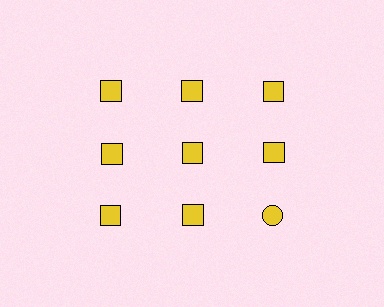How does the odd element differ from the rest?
It has a different shape: circle instead of square.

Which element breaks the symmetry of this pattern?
The yellow circle in the third row, center column breaks the symmetry. All other shapes are yellow squares.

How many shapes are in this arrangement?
There are 9 shapes arranged in a grid pattern.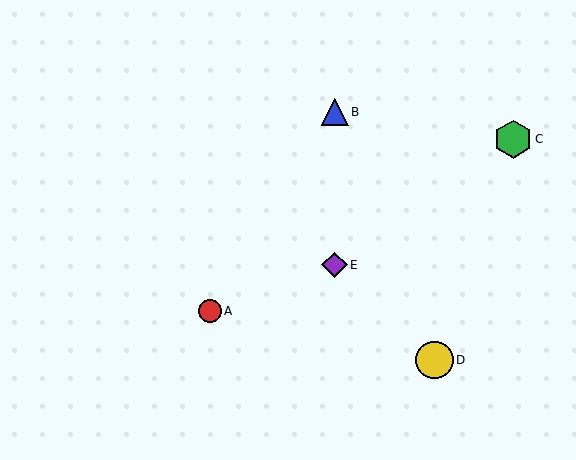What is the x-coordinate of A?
Object A is at x≈210.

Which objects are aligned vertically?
Objects B, E are aligned vertically.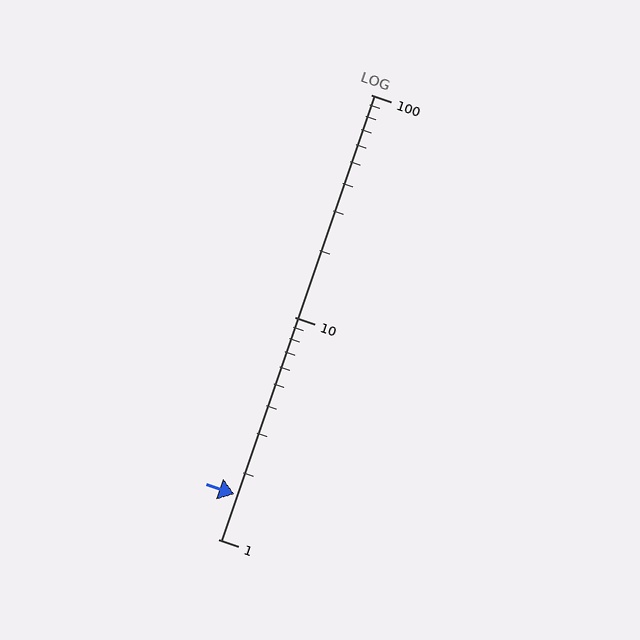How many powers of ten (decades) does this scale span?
The scale spans 2 decades, from 1 to 100.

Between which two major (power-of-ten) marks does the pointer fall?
The pointer is between 1 and 10.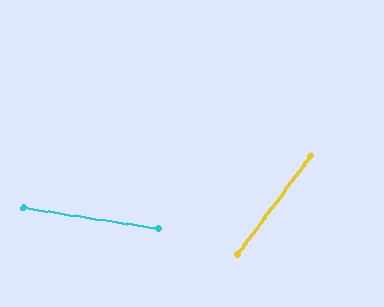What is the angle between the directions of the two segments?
Approximately 62 degrees.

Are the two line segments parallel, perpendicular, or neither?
Neither parallel nor perpendicular — they differ by about 62°.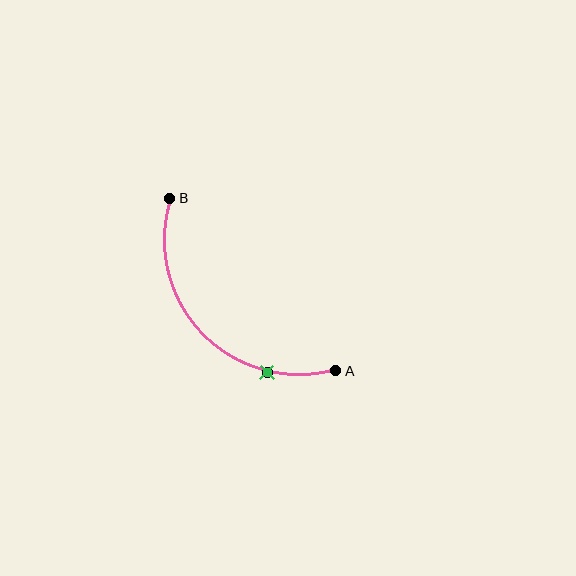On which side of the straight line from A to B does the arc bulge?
The arc bulges below and to the left of the straight line connecting A and B.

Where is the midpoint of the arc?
The arc midpoint is the point on the curve farthest from the straight line joining A and B. It sits below and to the left of that line.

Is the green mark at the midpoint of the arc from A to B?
No. The green mark lies on the arc but is closer to endpoint A. The arc midpoint would be at the point on the curve equidistant along the arc from both A and B.